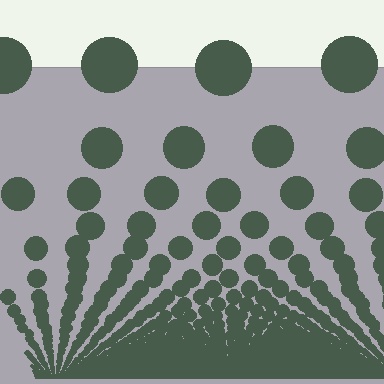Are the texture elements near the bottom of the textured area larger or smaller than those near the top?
Smaller. The gradient is inverted — elements near the bottom are smaller and denser.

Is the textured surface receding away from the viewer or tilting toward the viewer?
The surface appears to tilt toward the viewer. Texture elements get larger and sparser toward the top.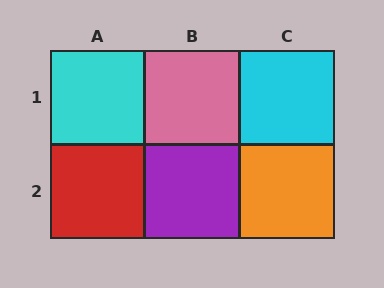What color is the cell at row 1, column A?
Cyan.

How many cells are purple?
1 cell is purple.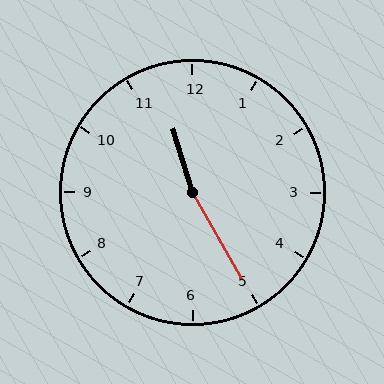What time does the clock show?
11:25.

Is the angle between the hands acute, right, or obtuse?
It is obtuse.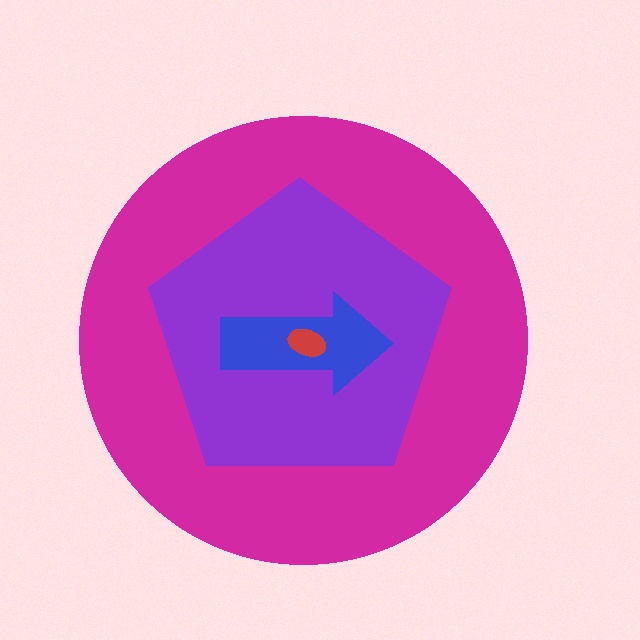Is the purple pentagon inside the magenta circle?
Yes.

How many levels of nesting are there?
4.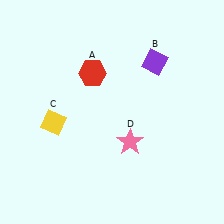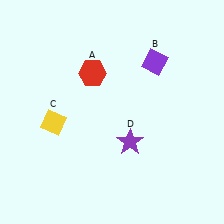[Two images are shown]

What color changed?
The star (D) changed from pink in Image 1 to purple in Image 2.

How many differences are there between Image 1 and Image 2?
There is 1 difference between the two images.